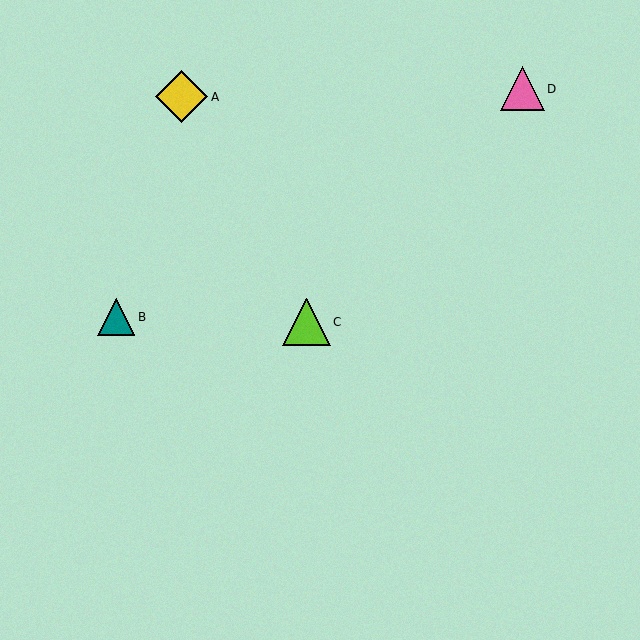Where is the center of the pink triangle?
The center of the pink triangle is at (522, 89).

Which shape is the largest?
The yellow diamond (labeled A) is the largest.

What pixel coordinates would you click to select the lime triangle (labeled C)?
Click at (306, 322) to select the lime triangle C.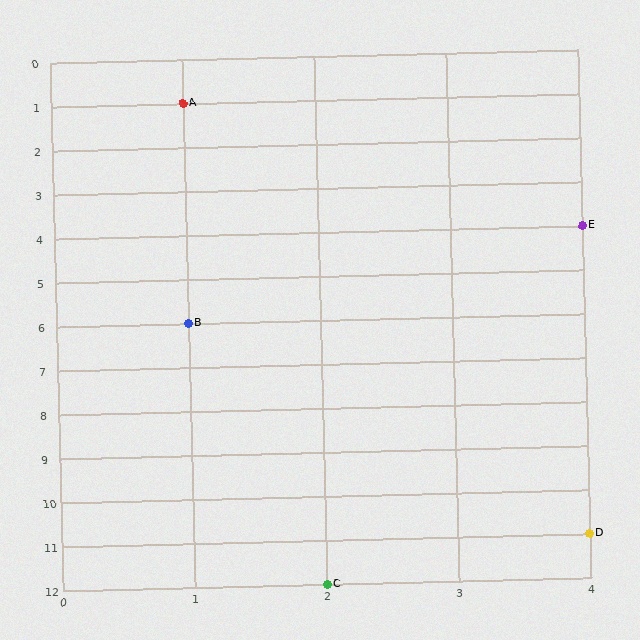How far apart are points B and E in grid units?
Points B and E are 3 columns and 2 rows apart (about 3.6 grid units diagonally).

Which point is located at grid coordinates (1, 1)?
Point A is at (1, 1).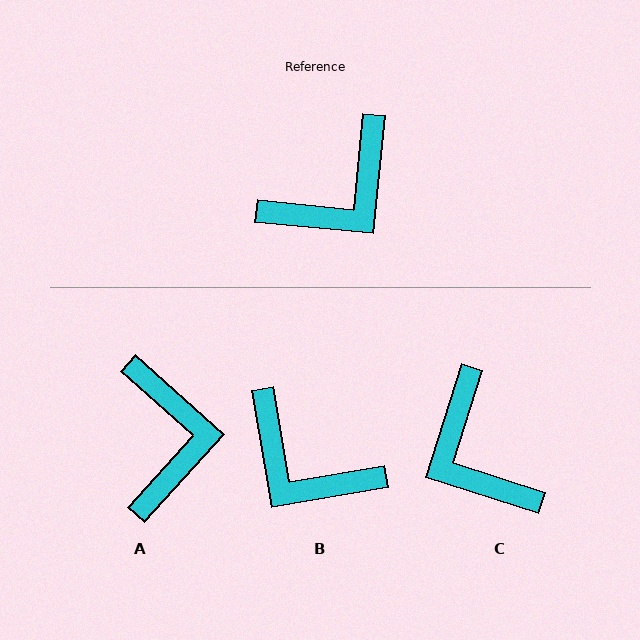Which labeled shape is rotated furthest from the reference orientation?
C, about 102 degrees away.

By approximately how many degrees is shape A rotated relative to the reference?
Approximately 54 degrees counter-clockwise.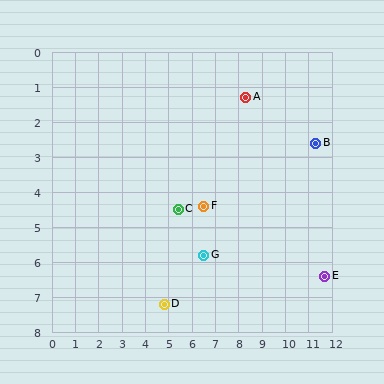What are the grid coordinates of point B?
Point B is at approximately (11.3, 2.6).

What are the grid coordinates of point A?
Point A is at approximately (8.3, 1.3).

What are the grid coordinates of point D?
Point D is at approximately (4.8, 7.2).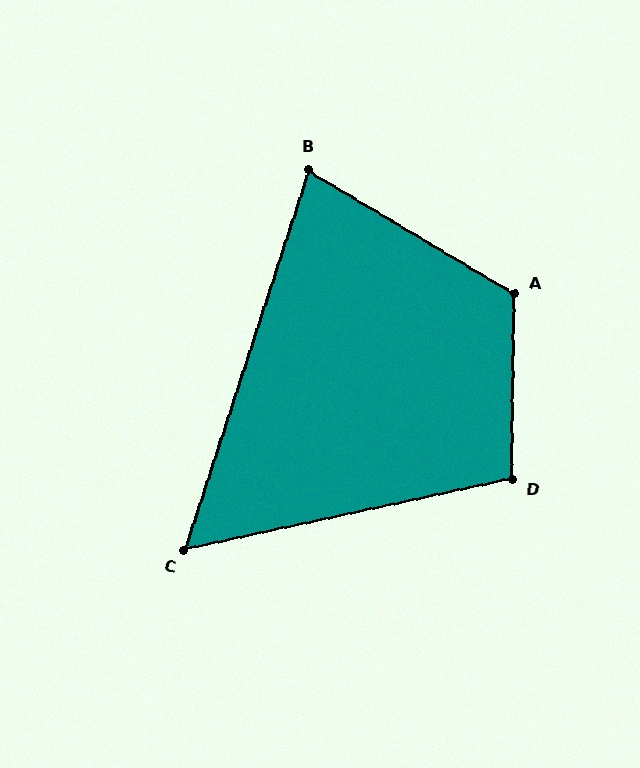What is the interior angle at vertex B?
Approximately 77 degrees (acute).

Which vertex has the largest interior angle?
A, at approximately 120 degrees.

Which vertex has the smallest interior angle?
C, at approximately 60 degrees.